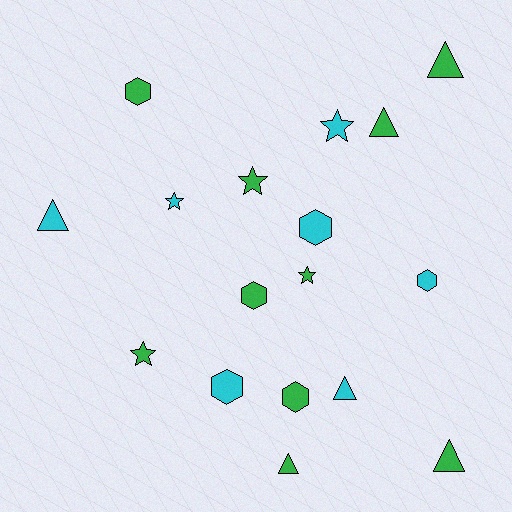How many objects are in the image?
There are 17 objects.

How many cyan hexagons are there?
There are 3 cyan hexagons.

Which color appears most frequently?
Green, with 10 objects.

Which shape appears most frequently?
Triangle, with 6 objects.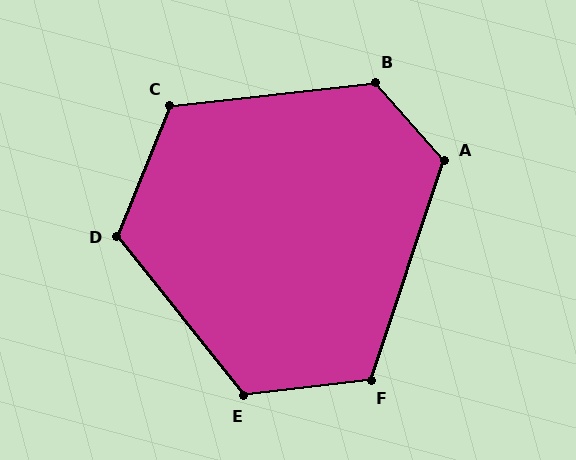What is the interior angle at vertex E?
Approximately 122 degrees (obtuse).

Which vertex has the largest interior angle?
B, at approximately 125 degrees.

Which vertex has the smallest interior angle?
F, at approximately 115 degrees.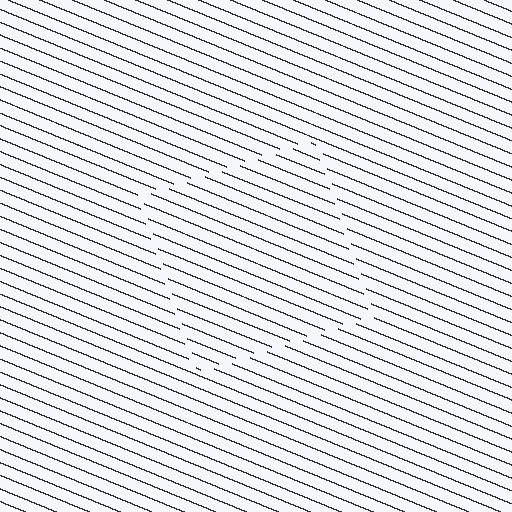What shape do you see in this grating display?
An illusory square. The interior of the shape contains the same grating, shifted by half a period — the contour is defined by the phase discontinuity where line-ends from the inner and outer gratings abut.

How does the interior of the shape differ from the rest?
The interior of the shape contains the same grating, shifted by half a period — the contour is defined by the phase discontinuity where line-ends from the inner and outer gratings abut.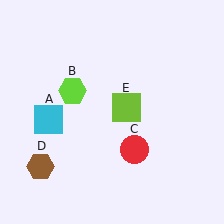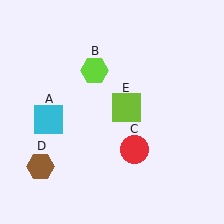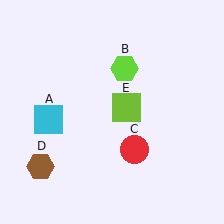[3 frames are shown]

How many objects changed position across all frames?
1 object changed position: lime hexagon (object B).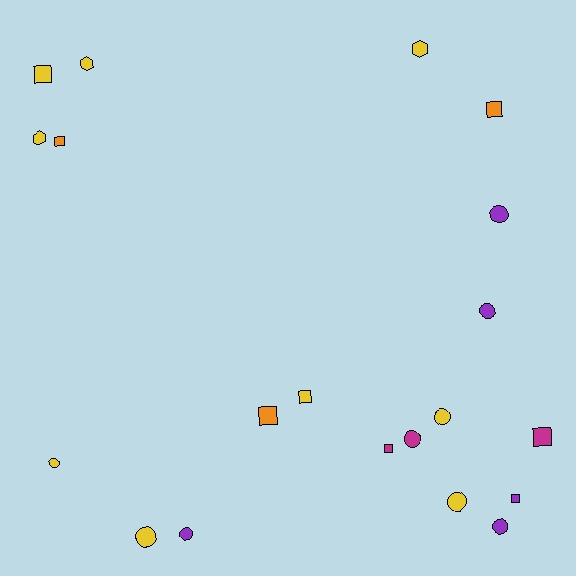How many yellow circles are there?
There are 4 yellow circles.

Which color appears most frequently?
Yellow, with 9 objects.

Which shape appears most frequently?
Circle, with 9 objects.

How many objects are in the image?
There are 20 objects.